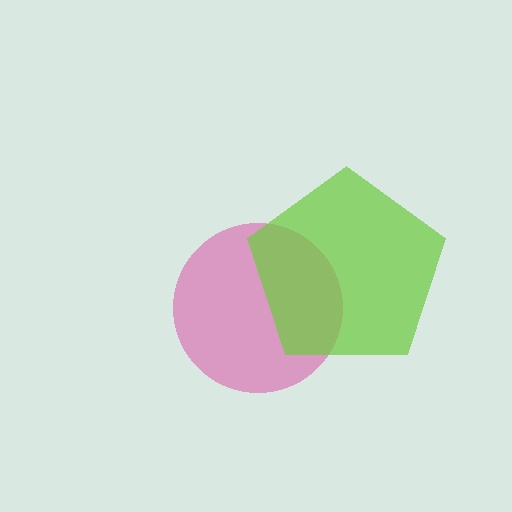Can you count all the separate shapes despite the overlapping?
Yes, there are 2 separate shapes.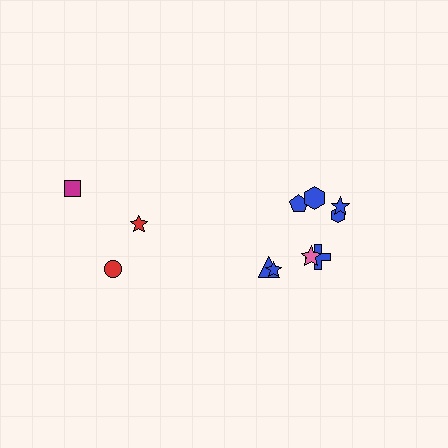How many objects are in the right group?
There are 8 objects.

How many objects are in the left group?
There are 3 objects.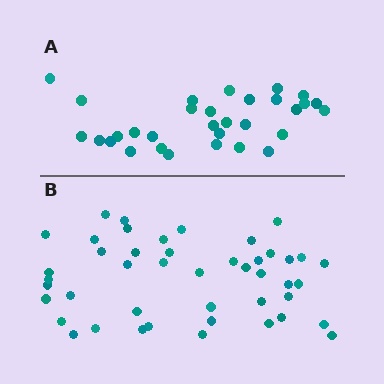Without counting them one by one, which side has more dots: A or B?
Region B (the bottom region) has more dots.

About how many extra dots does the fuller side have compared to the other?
Region B has approximately 15 more dots than region A.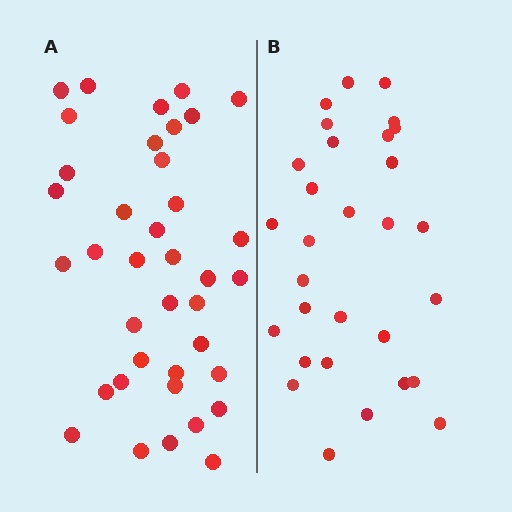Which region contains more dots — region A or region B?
Region A (the left region) has more dots.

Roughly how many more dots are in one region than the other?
Region A has roughly 8 or so more dots than region B.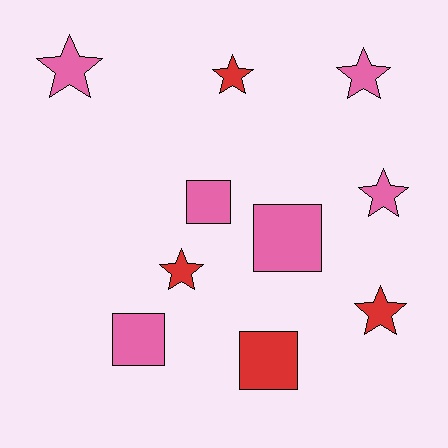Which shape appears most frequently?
Star, with 6 objects.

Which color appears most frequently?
Pink, with 6 objects.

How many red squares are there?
There is 1 red square.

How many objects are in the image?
There are 10 objects.